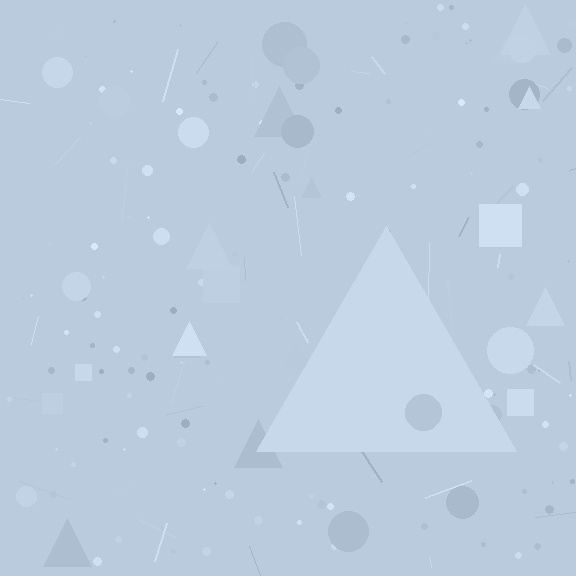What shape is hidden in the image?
A triangle is hidden in the image.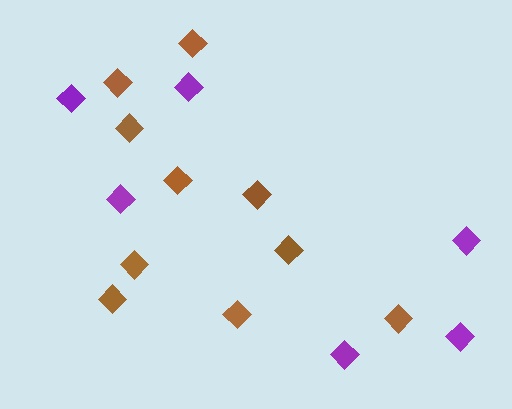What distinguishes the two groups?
There are 2 groups: one group of purple diamonds (6) and one group of brown diamonds (10).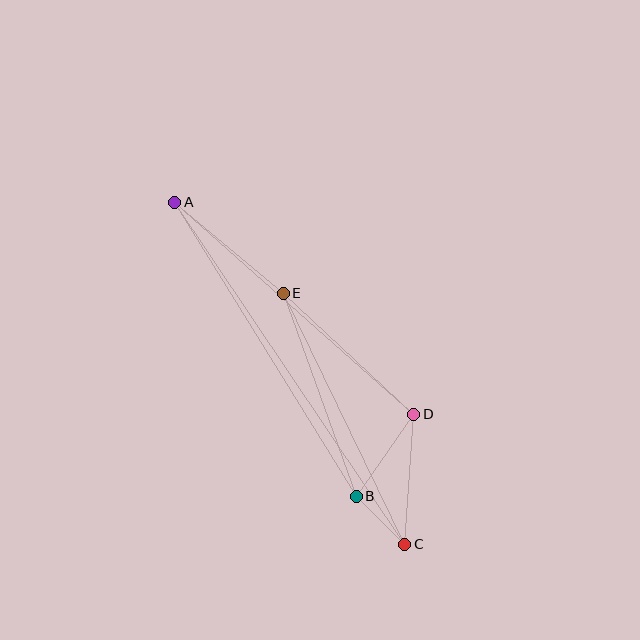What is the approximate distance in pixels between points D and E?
The distance between D and E is approximately 178 pixels.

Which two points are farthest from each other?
Points A and C are farthest from each other.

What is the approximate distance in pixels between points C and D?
The distance between C and D is approximately 130 pixels.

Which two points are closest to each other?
Points B and C are closest to each other.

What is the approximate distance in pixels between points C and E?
The distance between C and E is approximately 279 pixels.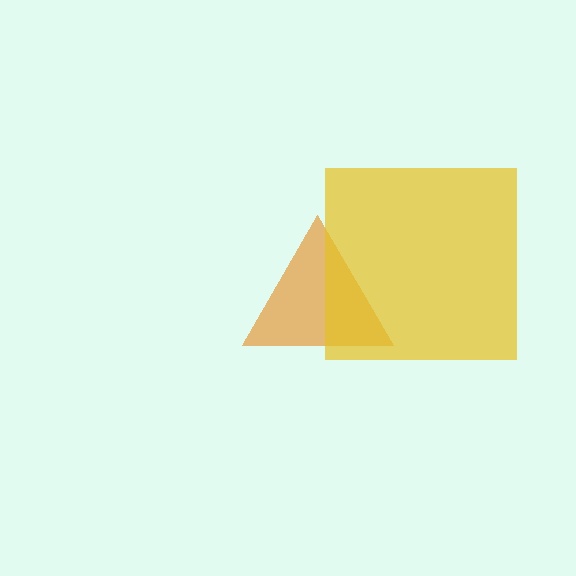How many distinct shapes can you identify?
There are 2 distinct shapes: an orange triangle, a yellow square.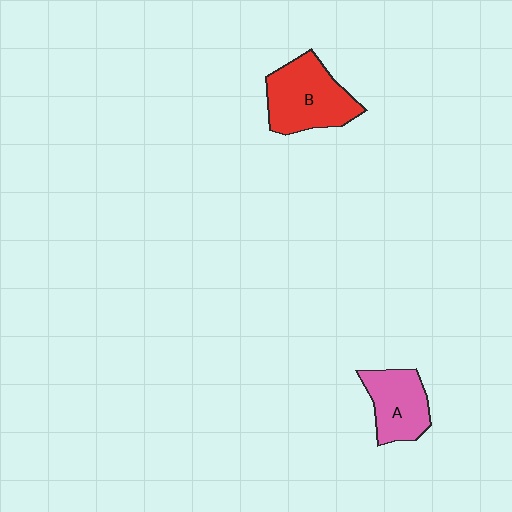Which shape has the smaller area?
Shape A (pink).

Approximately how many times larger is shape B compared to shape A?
Approximately 1.4 times.